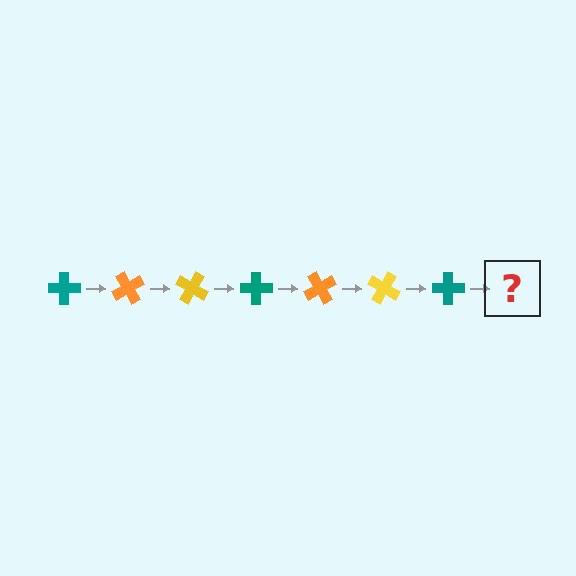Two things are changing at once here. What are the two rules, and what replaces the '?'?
The two rules are that it rotates 60 degrees each step and the color cycles through teal, orange, and yellow. The '?' should be an orange cross, rotated 420 degrees from the start.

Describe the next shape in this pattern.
It should be an orange cross, rotated 420 degrees from the start.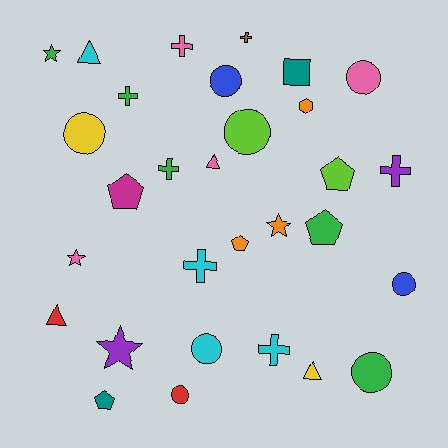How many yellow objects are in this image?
There are 2 yellow objects.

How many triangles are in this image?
There are 4 triangles.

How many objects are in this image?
There are 30 objects.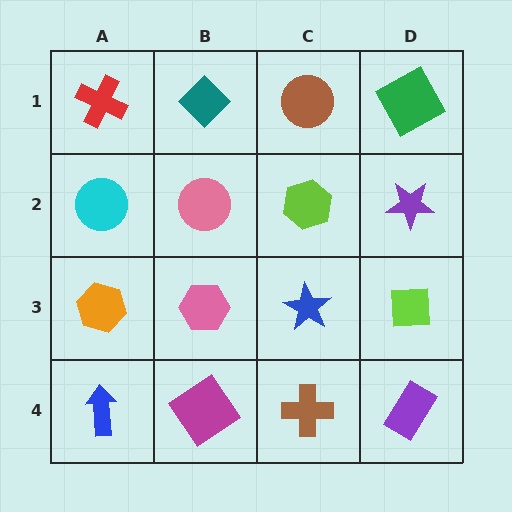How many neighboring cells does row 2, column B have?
4.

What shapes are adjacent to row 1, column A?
A cyan circle (row 2, column A), a teal diamond (row 1, column B).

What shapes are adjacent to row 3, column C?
A lime hexagon (row 2, column C), a brown cross (row 4, column C), a pink hexagon (row 3, column B), a lime square (row 3, column D).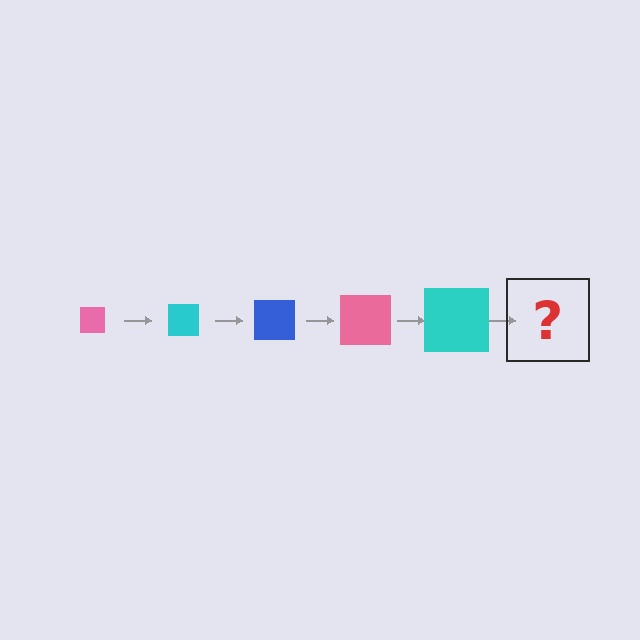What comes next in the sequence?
The next element should be a blue square, larger than the previous one.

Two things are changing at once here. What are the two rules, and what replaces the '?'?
The two rules are that the square grows larger each step and the color cycles through pink, cyan, and blue. The '?' should be a blue square, larger than the previous one.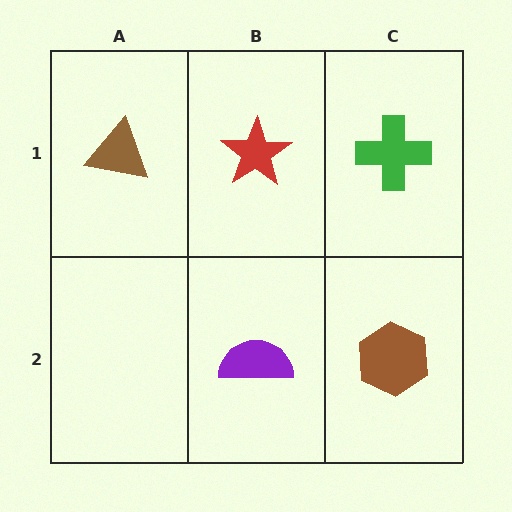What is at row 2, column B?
A purple semicircle.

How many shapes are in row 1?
3 shapes.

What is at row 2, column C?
A brown hexagon.